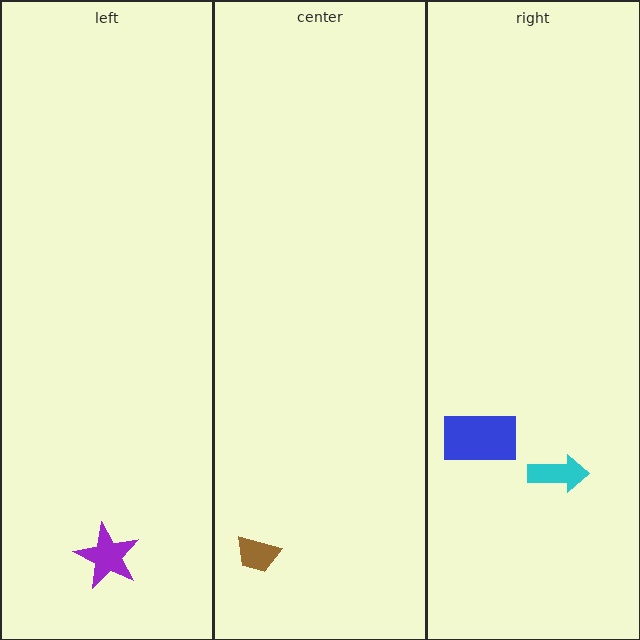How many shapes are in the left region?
1.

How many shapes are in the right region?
2.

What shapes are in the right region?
The blue rectangle, the cyan arrow.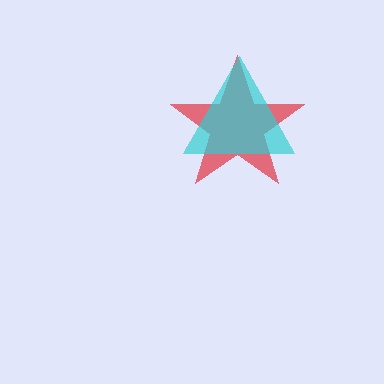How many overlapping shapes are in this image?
There are 2 overlapping shapes in the image.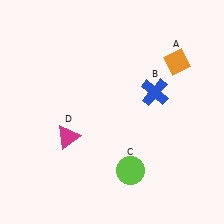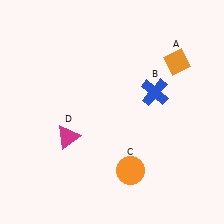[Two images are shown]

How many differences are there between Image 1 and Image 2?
There is 1 difference between the two images.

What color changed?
The circle (C) changed from lime in Image 1 to orange in Image 2.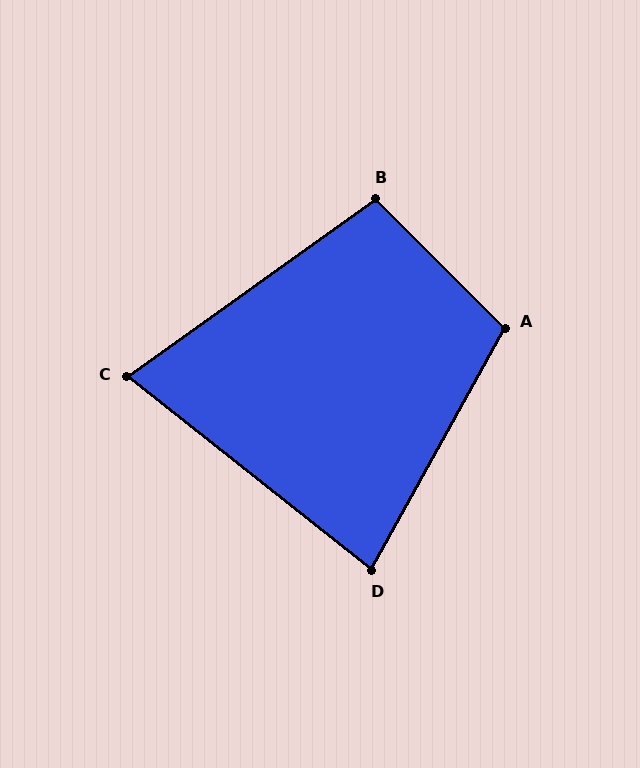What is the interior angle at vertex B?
Approximately 100 degrees (obtuse).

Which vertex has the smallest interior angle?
C, at approximately 74 degrees.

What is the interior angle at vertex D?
Approximately 80 degrees (acute).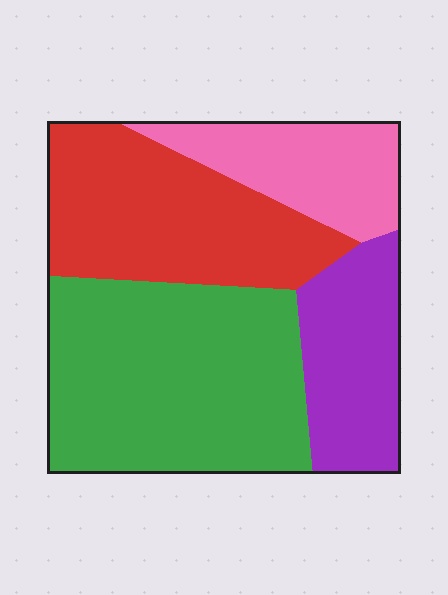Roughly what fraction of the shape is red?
Red covers 28% of the shape.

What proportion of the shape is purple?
Purple covers roughly 15% of the shape.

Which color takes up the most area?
Green, at roughly 40%.